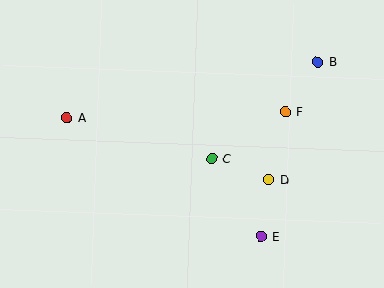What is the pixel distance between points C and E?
The distance between C and E is 92 pixels.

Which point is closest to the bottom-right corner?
Point E is closest to the bottom-right corner.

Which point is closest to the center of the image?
Point C at (212, 159) is closest to the center.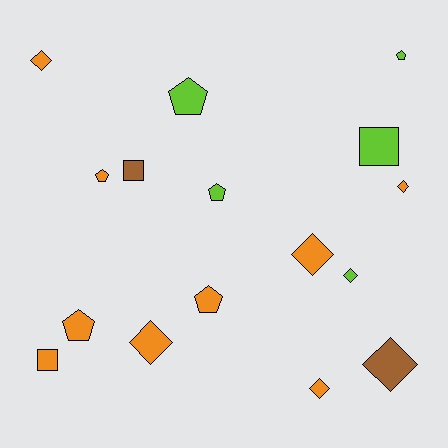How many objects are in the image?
There are 16 objects.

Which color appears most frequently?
Orange, with 9 objects.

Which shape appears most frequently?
Diamond, with 7 objects.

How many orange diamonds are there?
There are 5 orange diamonds.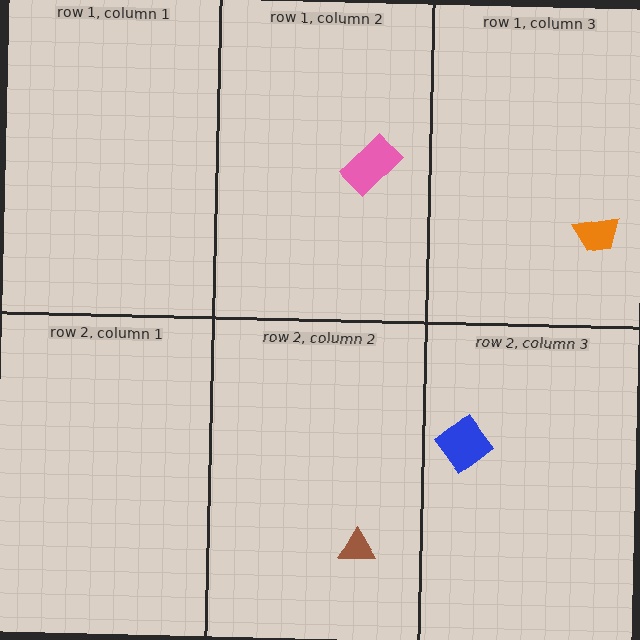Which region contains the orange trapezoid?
The row 1, column 3 region.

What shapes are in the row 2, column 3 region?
The blue diamond.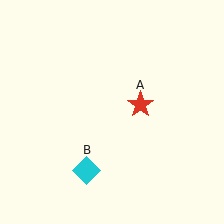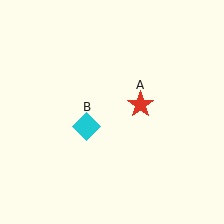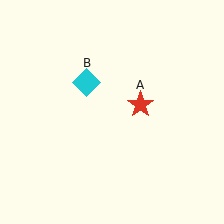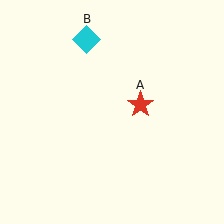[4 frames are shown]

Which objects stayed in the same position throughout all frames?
Red star (object A) remained stationary.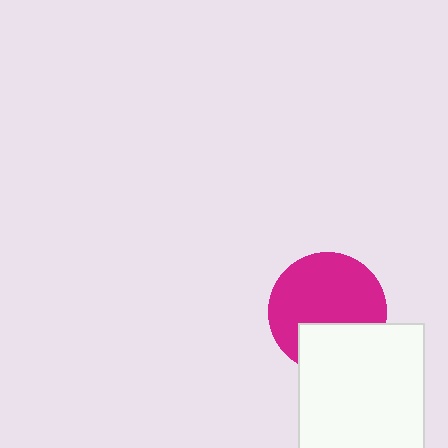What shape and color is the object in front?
The object in front is a white square.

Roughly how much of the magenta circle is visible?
Most of it is visible (roughly 69%).